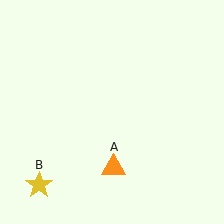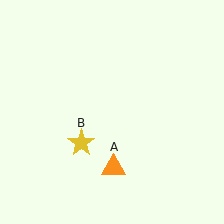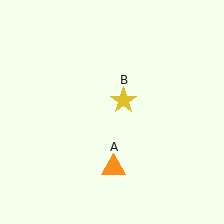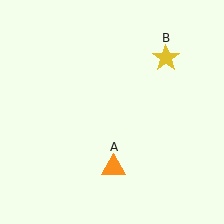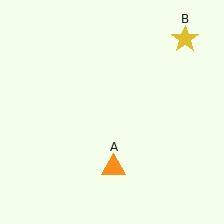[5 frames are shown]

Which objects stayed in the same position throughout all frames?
Orange triangle (object A) remained stationary.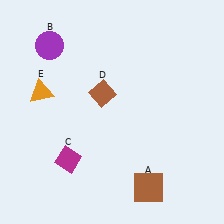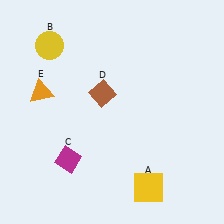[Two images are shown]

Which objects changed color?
A changed from brown to yellow. B changed from purple to yellow.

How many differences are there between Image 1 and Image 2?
There are 2 differences between the two images.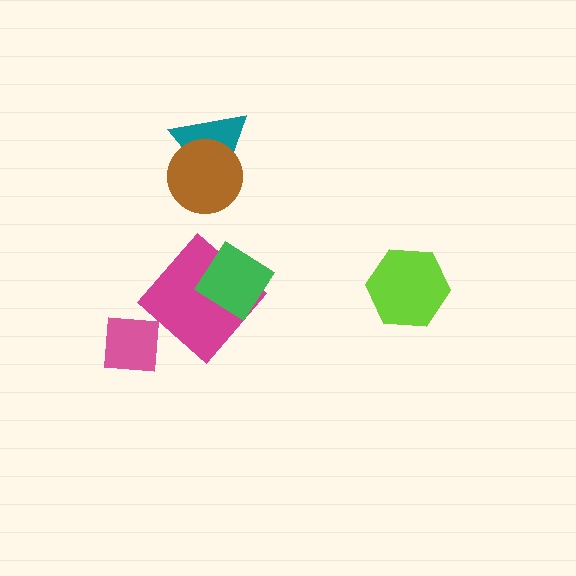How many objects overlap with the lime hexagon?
0 objects overlap with the lime hexagon.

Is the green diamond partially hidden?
No, no other shape covers it.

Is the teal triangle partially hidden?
Yes, it is partially covered by another shape.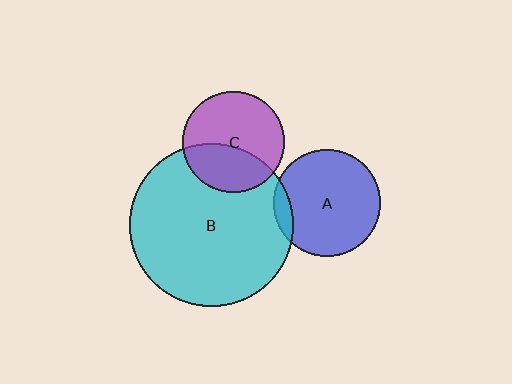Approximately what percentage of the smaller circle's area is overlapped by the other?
Approximately 10%.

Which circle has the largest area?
Circle B (cyan).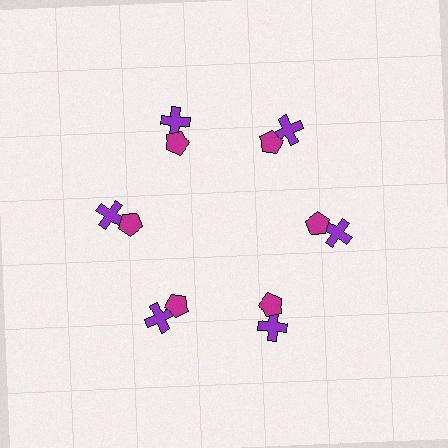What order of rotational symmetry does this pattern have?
This pattern has 6-fold rotational symmetry.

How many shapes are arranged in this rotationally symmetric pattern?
There are 12 shapes, arranged in 6 groups of 2.